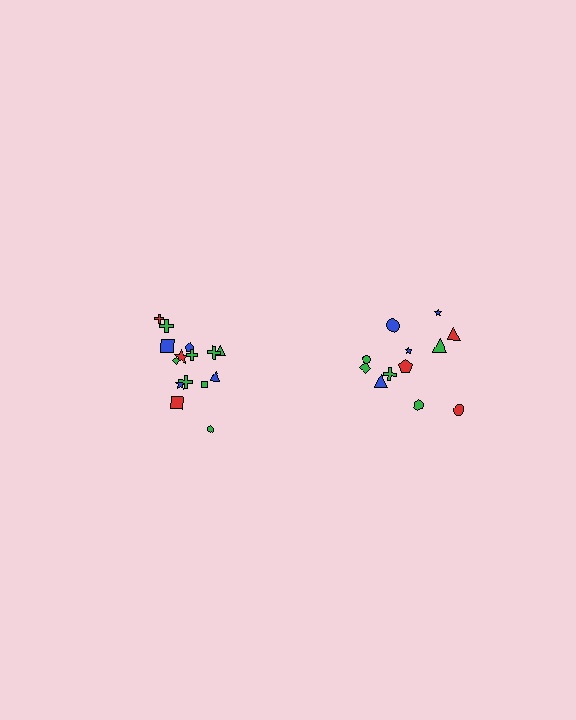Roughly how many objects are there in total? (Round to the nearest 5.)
Roughly 25 objects in total.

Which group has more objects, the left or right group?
The left group.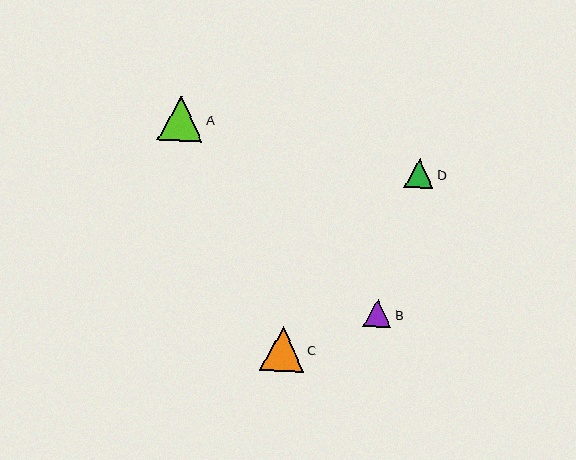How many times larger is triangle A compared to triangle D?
Triangle A is approximately 1.6 times the size of triangle D.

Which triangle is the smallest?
Triangle B is the smallest with a size of approximately 29 pixels.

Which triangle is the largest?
Triangle A is the largest with a size of approximately 45 pixels.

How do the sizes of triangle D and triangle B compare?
Triangle D and triangle B are approximately the same size.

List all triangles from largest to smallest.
From largest to smallest: A, C, D, B.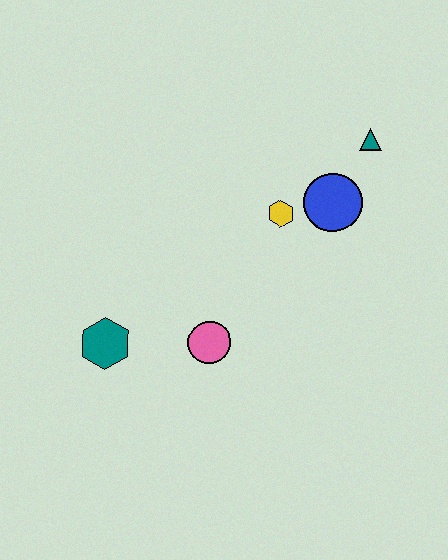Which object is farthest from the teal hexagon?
The teal triangle is farthest from the teal hexagon.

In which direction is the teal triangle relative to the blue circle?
The teal triangle is above the blue circle.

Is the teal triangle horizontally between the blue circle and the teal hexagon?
No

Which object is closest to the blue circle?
The yellow hexagon is closest to the blue circle.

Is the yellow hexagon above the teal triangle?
No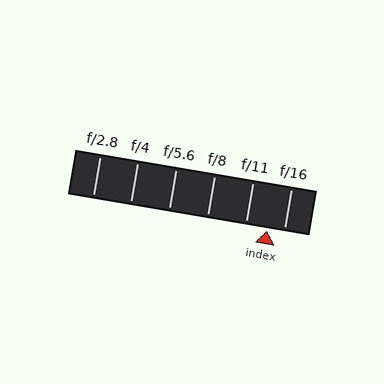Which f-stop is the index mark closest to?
The index mark is closest to f/16.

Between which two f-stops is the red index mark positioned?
The index mark is between f/11 and f/16.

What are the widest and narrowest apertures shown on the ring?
The widest aperture shown is f/2.8 and the narrowest is f/16.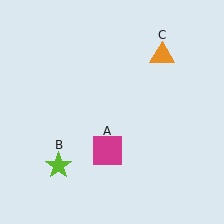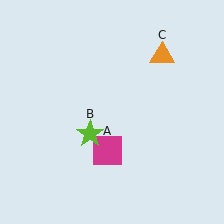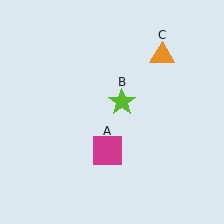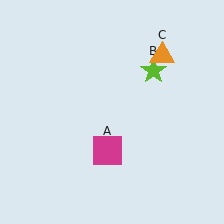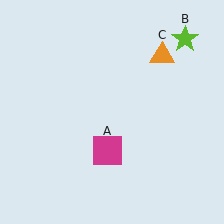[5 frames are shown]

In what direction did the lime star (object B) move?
The lime star (object B) moved up and to the right.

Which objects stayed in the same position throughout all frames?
Magenta square (object A) and orange triangle (object C) remained stationary.